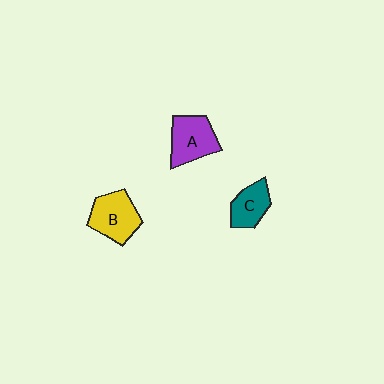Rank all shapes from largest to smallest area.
From largest to smallest: B (yellow), A (purple), C (teal).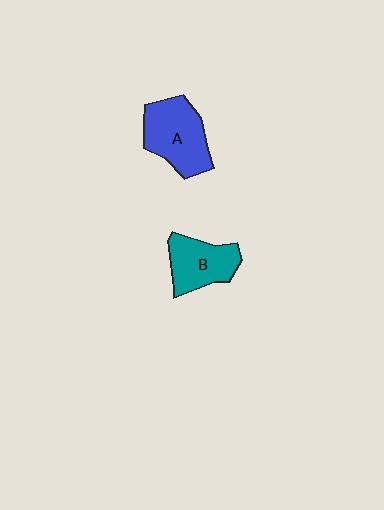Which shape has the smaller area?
Shape B (teal).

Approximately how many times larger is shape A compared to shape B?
Approximately 1.3 times.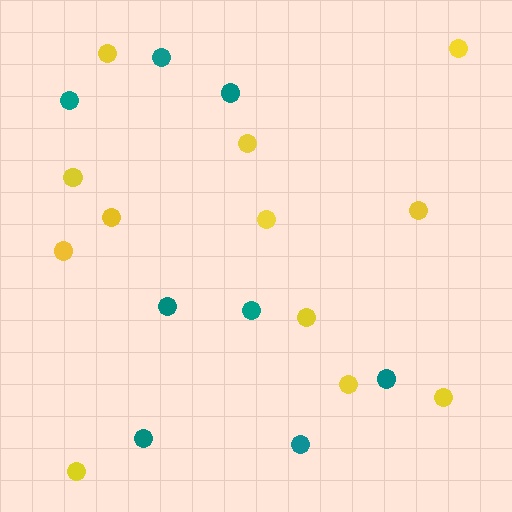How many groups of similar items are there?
There are 2 groups: one group of yellow circles (12) and one group of teal circles (8).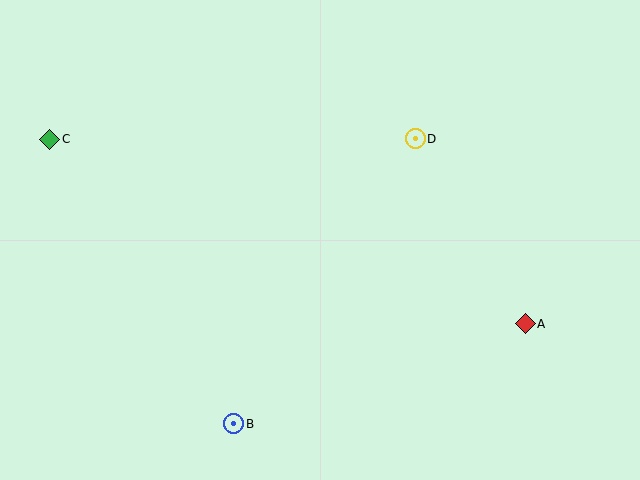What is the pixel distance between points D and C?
The distance between D and C is 366 pixels.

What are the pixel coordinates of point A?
Point A is at (525, 324).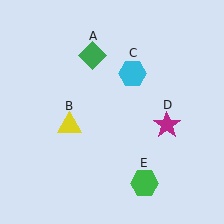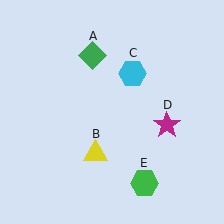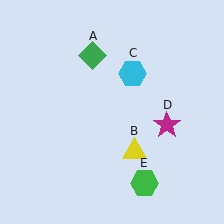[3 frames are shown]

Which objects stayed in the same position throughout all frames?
Green diamond (object A) and cyan hexagon (object C) and magenta star (object D) and green hexagon (object E) remained stationary.